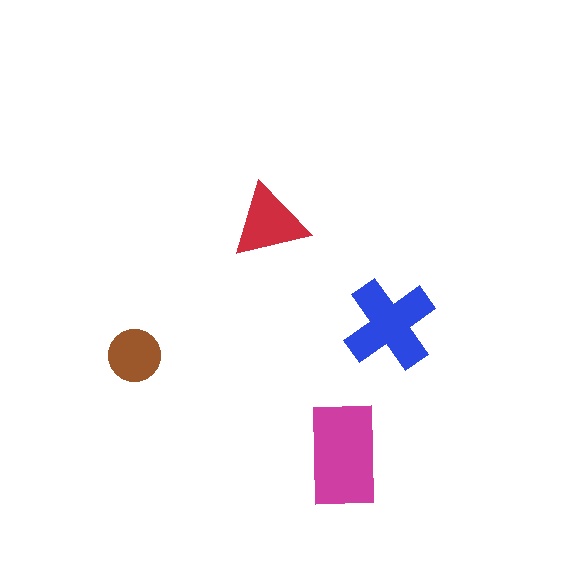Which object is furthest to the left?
The brown circle is leftmost.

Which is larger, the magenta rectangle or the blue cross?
The magenta rectangle.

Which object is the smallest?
The brown circle.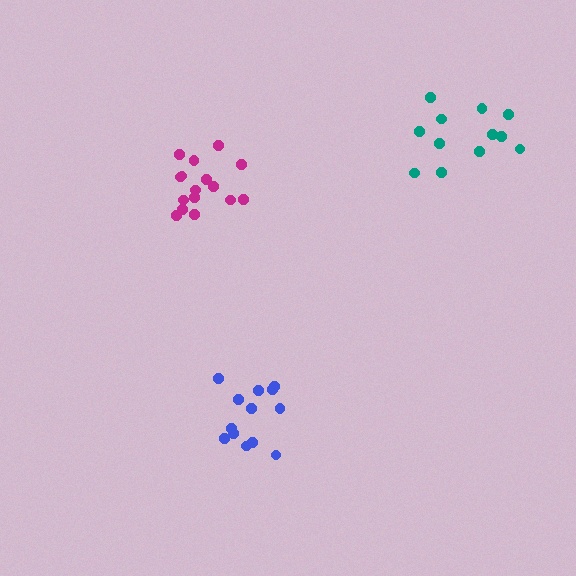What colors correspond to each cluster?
The clusters are colored: blue, teal, magenta.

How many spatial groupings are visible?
There are 3 spatial groupings.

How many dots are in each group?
Group 1: 13 dots, Group 2: 12 dots, Group 3: 16 dots (41 total).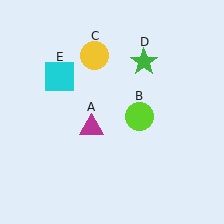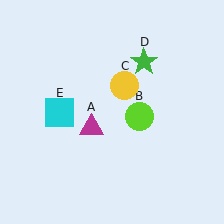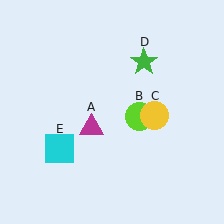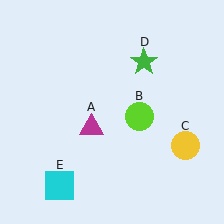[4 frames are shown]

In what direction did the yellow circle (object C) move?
The yellow circle (object C) moved down and to the right.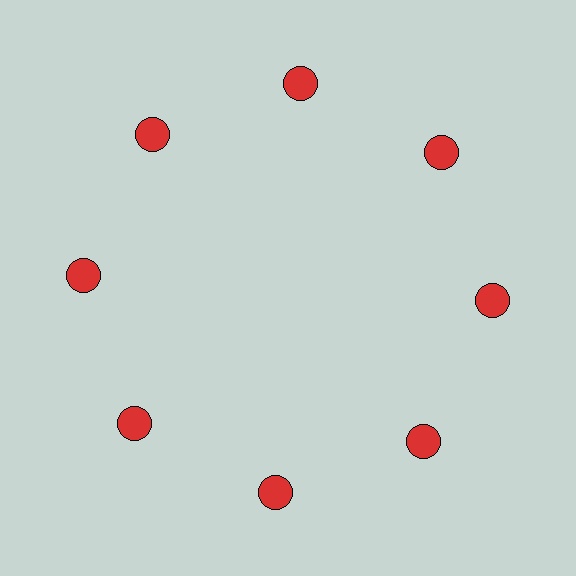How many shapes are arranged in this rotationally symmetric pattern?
There are 8 shapes, arranged in 8 groups of 1.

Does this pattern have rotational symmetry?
Yes, this pattern has 8-fold rotational symmetry. It looks the same after rotating 45 degrees around the center.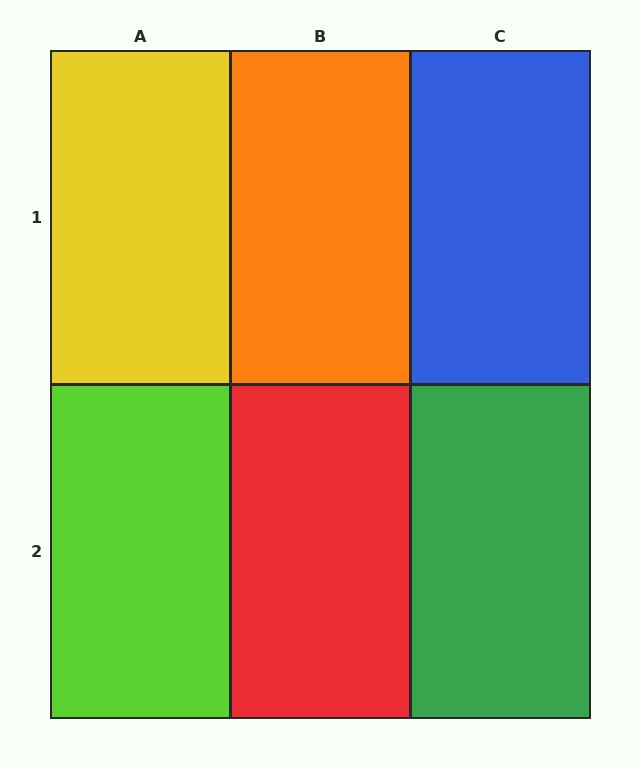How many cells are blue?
1 cell is blue.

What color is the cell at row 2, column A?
Lime.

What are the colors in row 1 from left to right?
Yellow, orange, blue.